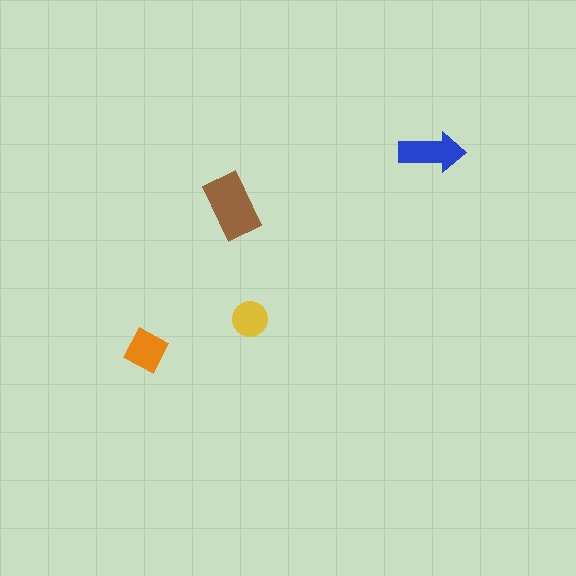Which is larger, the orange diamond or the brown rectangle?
The brown rectangle.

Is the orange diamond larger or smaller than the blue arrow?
Smaller.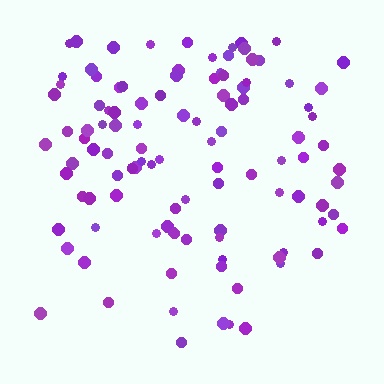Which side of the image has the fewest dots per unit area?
The bottom.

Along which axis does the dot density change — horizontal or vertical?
Vertical.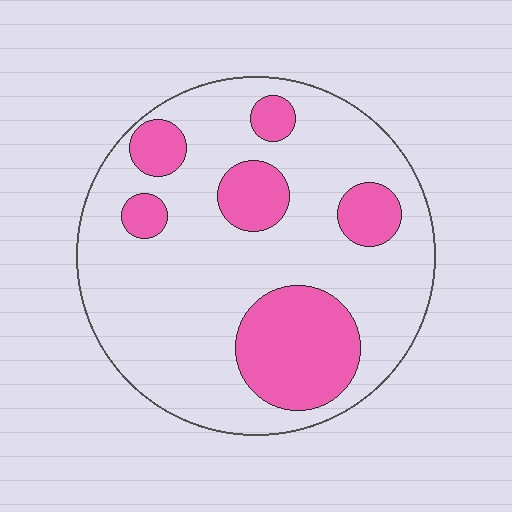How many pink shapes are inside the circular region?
6.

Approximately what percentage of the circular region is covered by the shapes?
Approximately 25%.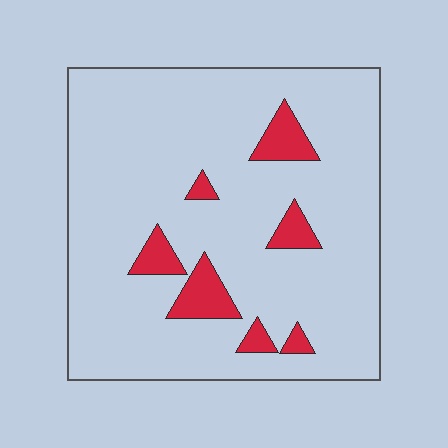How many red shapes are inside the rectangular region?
7.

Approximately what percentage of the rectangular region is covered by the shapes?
Approximately 10%.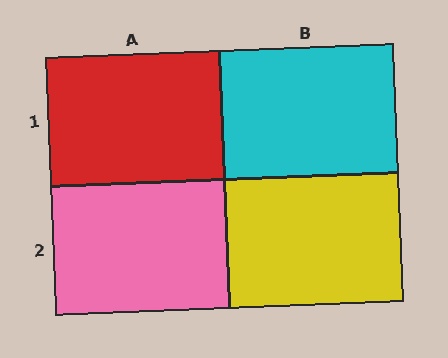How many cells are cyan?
1 cell is cyan.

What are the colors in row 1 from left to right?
Red, cyan.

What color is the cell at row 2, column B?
Yellow.